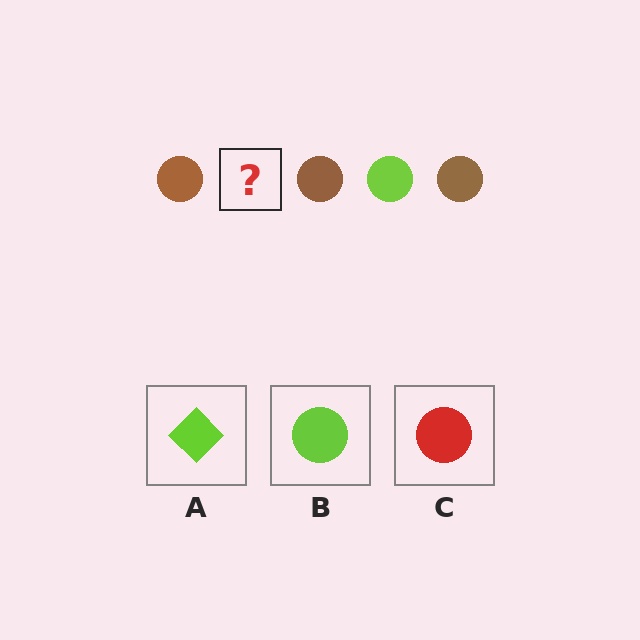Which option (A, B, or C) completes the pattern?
B.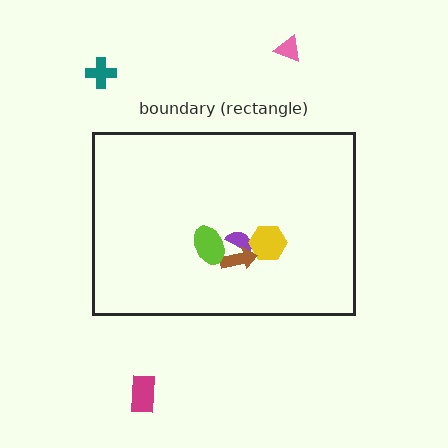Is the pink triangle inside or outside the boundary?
Outside.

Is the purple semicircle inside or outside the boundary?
Inside.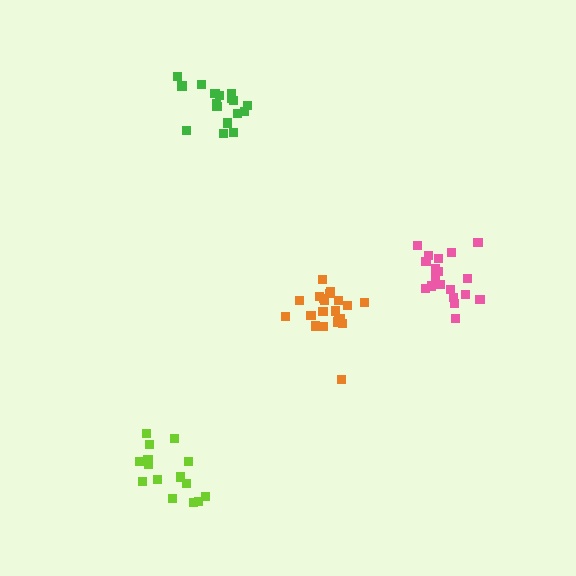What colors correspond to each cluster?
The clusters are colored: lime, pink, orange, green.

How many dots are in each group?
Group 1: 15 dots, Group 2: 20 dots, Group 3: 21 dots, Group 4: 17 dots (73 total).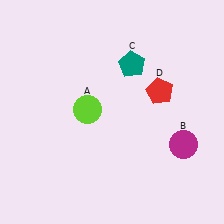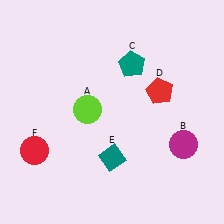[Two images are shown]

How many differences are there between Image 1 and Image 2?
There are 2 differences between the two images.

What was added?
A teal diamond (E), a red circle (F) were added in Image 2.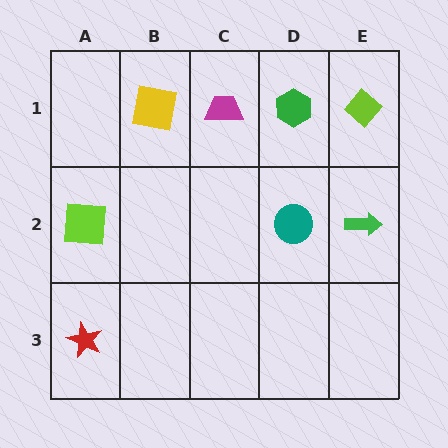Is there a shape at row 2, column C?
No, that cell is empty.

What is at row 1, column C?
A magenta trapezoid.